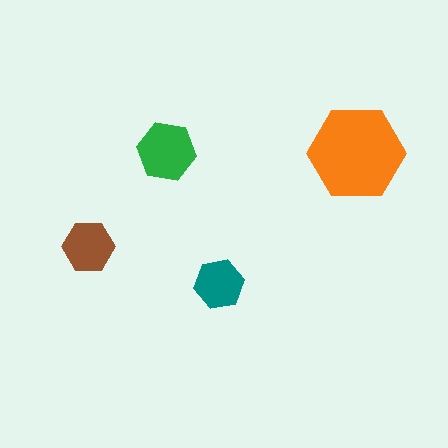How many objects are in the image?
There are 4 objects in the image.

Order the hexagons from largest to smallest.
the orange one, the green one, the brown one, the teal one.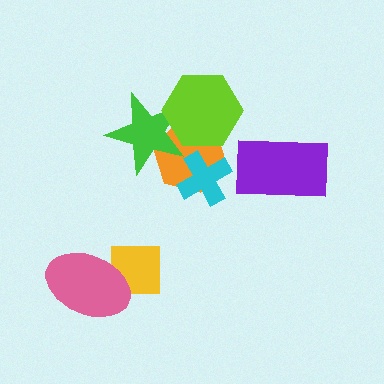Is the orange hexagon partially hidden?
Yes, it is partially covered by another shape.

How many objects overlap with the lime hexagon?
2 objects overlap with the lime hexagon.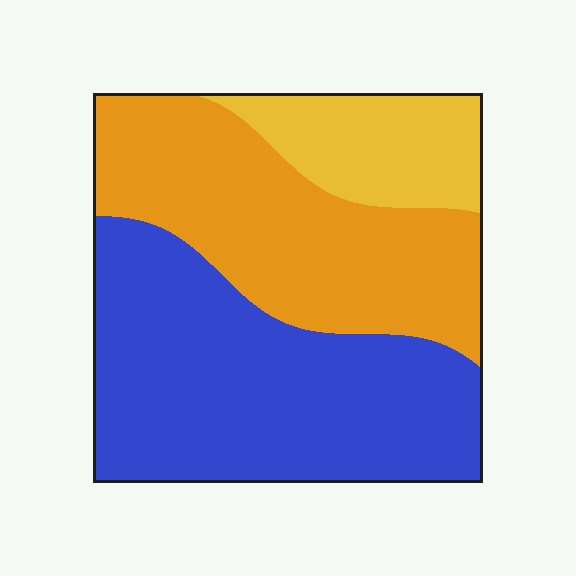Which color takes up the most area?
Blue, at roughly 50%.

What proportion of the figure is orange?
Orange covers 37% of the figure.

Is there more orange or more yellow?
Orange.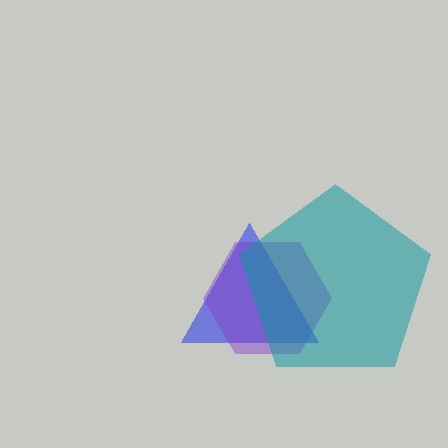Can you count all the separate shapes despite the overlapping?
Yes, there are 3 separate shapes.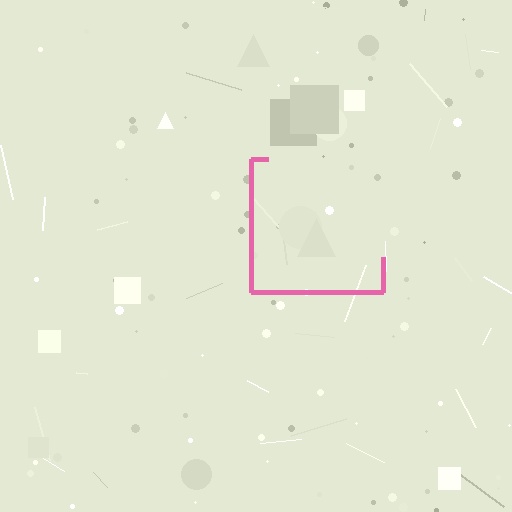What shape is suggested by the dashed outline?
The dashed outline suggests a square.